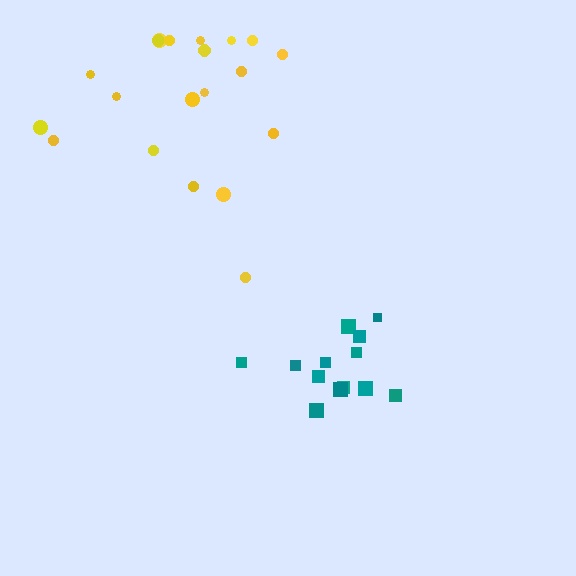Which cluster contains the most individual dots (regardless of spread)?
Yellow (20).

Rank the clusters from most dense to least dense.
teal, yellow.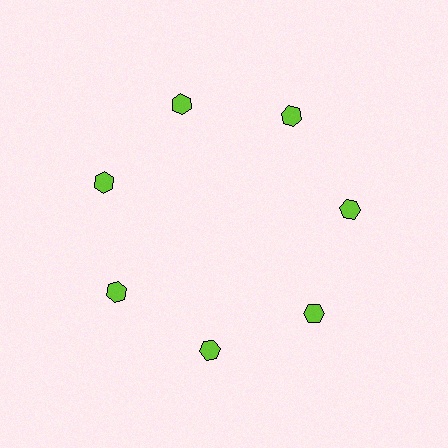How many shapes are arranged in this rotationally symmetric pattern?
There are 7 shapes, arranged in 7 groups of 1.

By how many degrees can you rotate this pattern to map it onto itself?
The pattern maps onto itself every 51 degrees of rotation.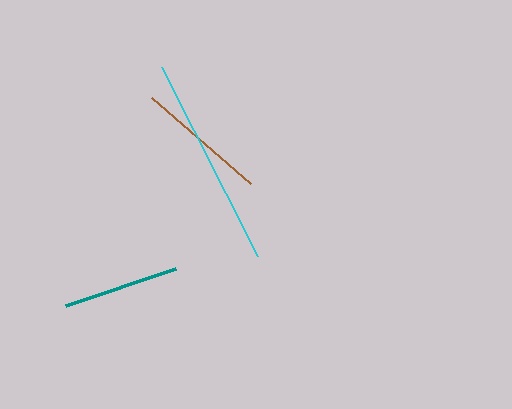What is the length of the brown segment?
The brown segment is approximately 130 pixels long.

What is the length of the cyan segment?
The cyan segment is approximately 211 pixels long.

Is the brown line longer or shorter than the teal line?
The brown line is longer than the teal line.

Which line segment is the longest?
The cyan line is the longest at approximately 211 pixels.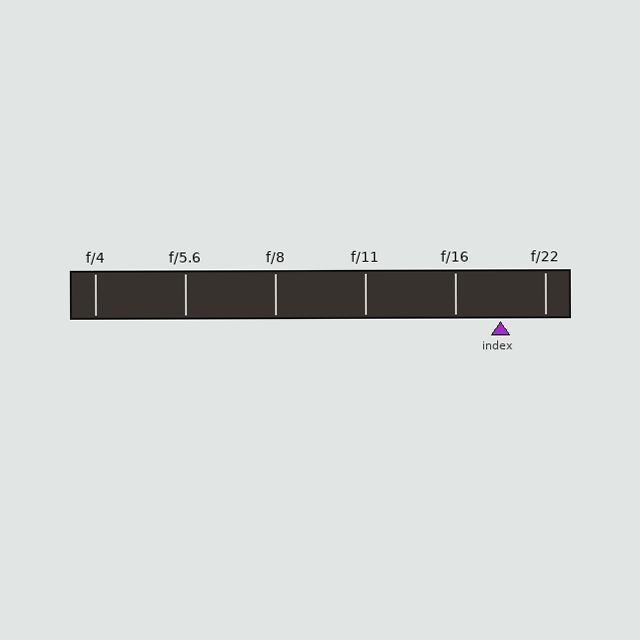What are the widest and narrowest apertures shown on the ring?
The widest aperture shown is f/4 and the narrowest is f/22.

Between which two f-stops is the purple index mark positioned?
The index mark is between f/16 and f/22.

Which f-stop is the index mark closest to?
The index mark is closest to f/22.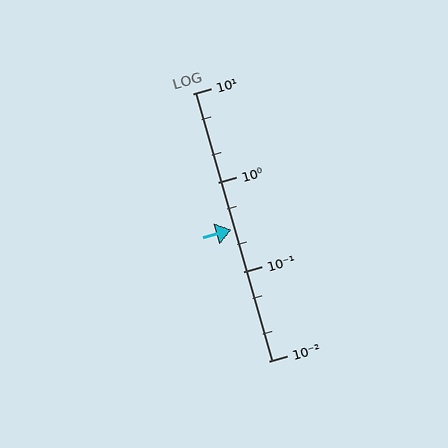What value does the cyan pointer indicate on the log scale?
The pointer indicates approximately 0.3.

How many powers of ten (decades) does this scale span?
The scale spans 3 decades, from 0.01 to 10.